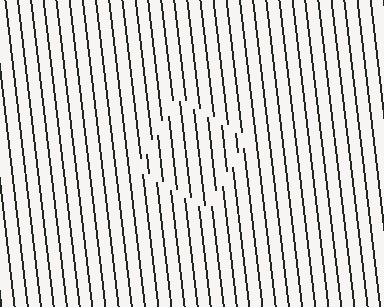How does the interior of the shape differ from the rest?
The interior of the shape contains the same grating, shifted by half a period — the contour is defined by the phase discontinuity where line-ends from the inner and outer gratings abut.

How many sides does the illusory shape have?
4 sides — the line-ends trace a square.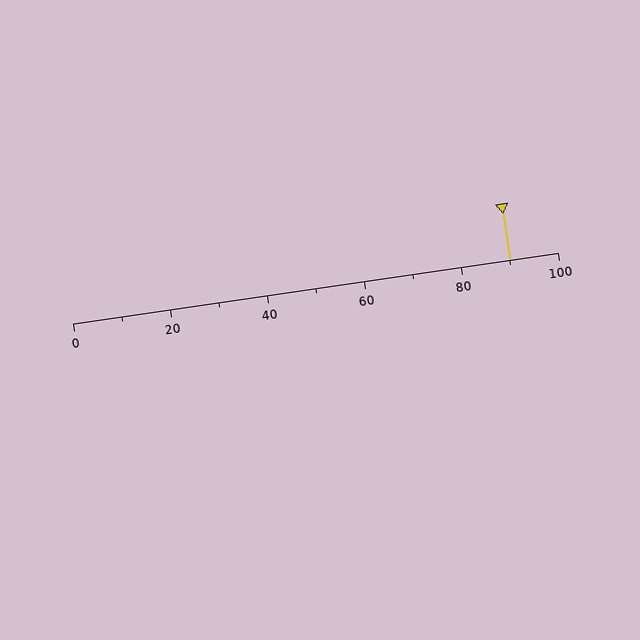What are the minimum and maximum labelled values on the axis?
The axis runs from 0 to 100.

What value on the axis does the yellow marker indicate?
The marker indicates approximately 90.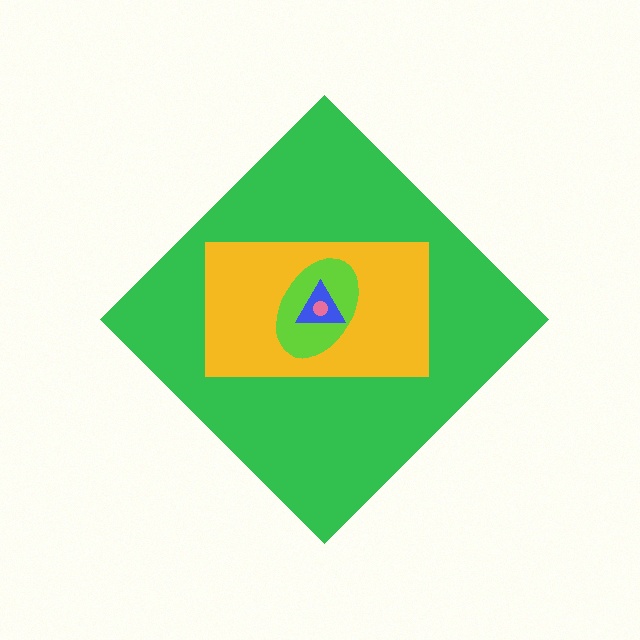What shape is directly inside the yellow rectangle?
The lime ellipse.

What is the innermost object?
The pink circle.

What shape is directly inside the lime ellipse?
The blue triangle.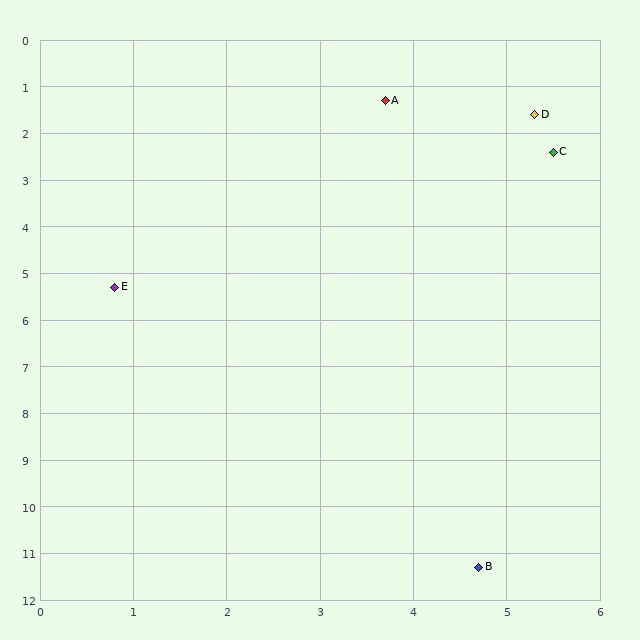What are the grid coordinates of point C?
Point C is at approximately (5.5, 2.4).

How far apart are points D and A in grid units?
Points D and A are about 1.6 grid units apart.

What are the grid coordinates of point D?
Point D is at approximately (5.3, 1.6).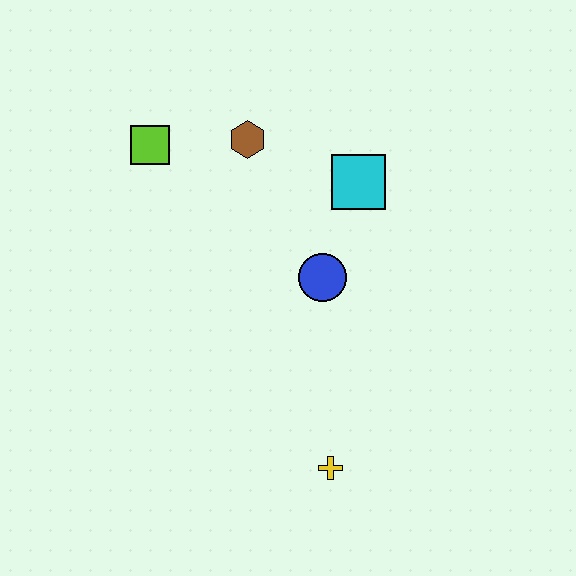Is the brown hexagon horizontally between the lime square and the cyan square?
Yes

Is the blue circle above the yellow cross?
Yes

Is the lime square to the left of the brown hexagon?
Yes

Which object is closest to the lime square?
The brown hexagon is closest to the lime square.